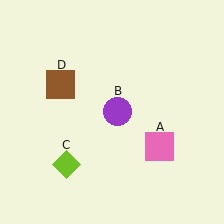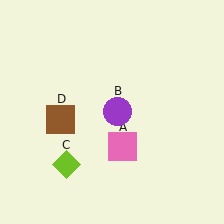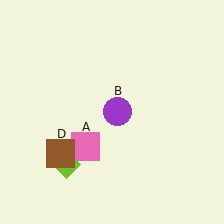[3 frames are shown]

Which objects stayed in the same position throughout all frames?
Purple circle (object B) and lime diamond (object C) remained stationary.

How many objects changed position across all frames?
2 objects changed position: pink square (object A), brown square (object D).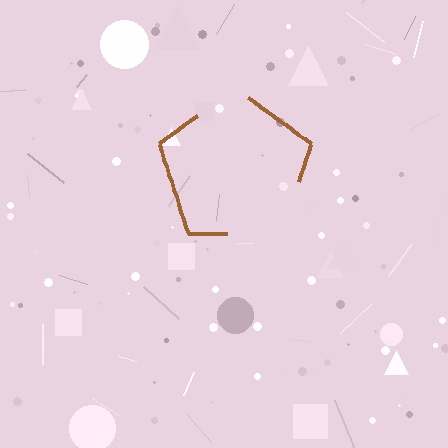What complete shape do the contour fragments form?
The contour fragments form a pentagon.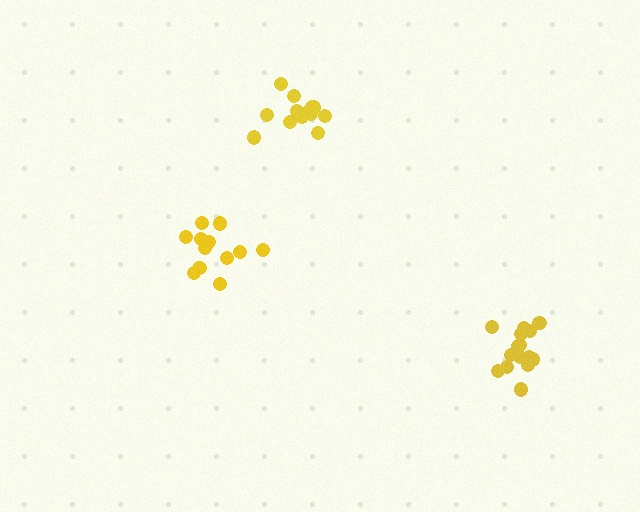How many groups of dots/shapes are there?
There are 3 groups.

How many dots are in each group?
Group 1: 12 dots, Group 2: 15 dots, Group 3: 13 dots (40 total).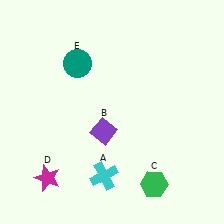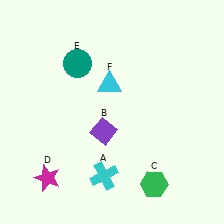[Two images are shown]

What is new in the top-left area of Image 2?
A cyan triangle (F) was added in the top-left area of Image 2.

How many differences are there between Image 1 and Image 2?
There is 1 difference between the two images.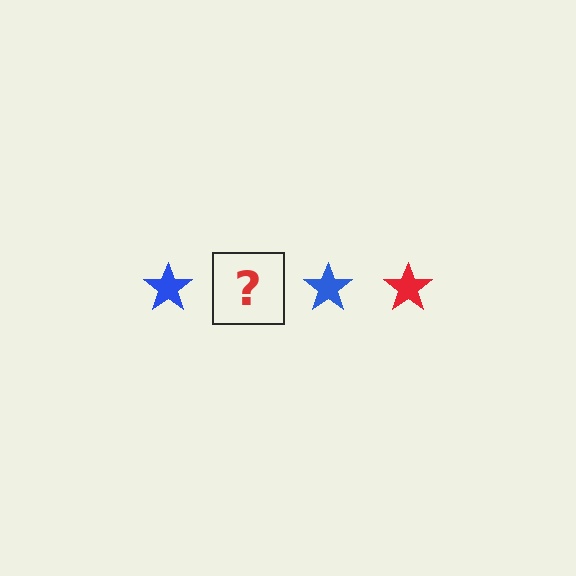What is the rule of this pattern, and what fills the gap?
The rule is that the pattern cycles through blue, red stars. The gap should be filled with a red star.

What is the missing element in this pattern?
The missing element is a red star.